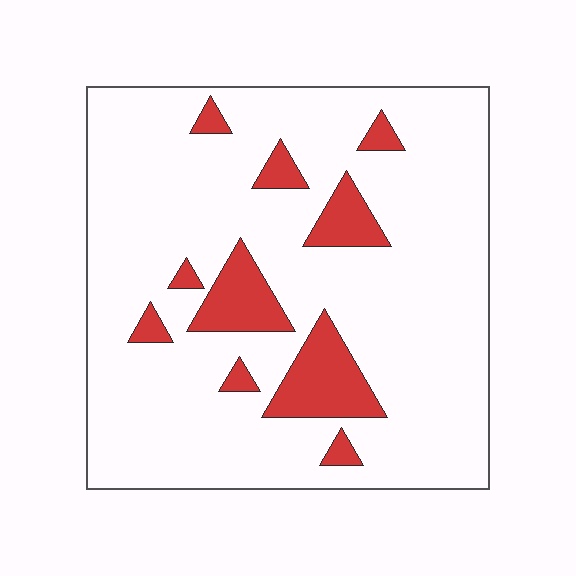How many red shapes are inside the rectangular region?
10.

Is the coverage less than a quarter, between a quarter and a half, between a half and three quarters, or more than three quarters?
Less than a quarter.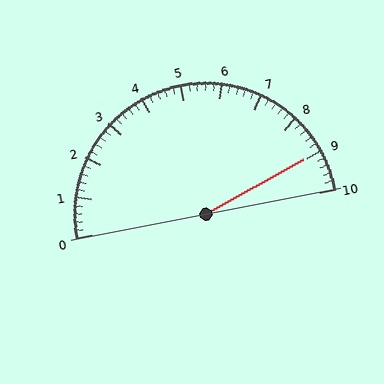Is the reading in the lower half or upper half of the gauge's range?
The reading is in the upper half of the range (0 to 10).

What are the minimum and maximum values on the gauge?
The gauge ranges from 0 to 10.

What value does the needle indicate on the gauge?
The needle indicates approximately 9.0.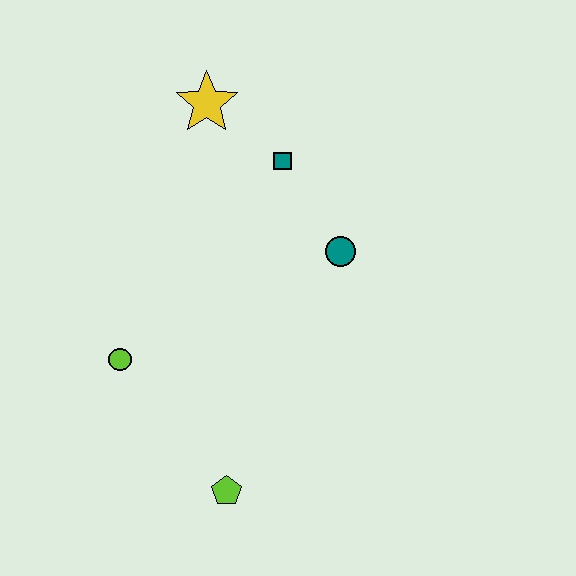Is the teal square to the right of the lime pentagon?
Yes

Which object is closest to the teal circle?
The teal square is closest to the teal circle.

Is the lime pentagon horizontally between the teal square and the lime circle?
Yes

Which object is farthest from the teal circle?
The lime pentagon is farthest from the teal circle.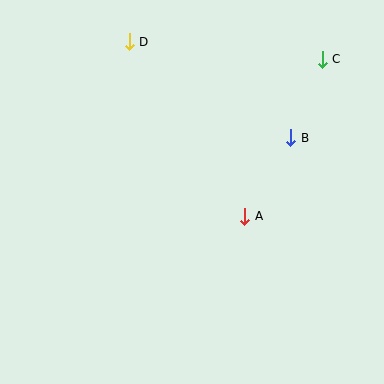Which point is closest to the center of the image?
Point A at (245, 216) is closest to the center.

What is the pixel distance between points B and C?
The distance between B and C is 85 pixels.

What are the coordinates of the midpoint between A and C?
The midpoint between A and C is at (284, 138).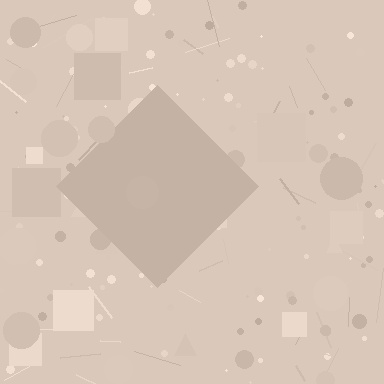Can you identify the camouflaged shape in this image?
The camouflaged shape is a diamond.